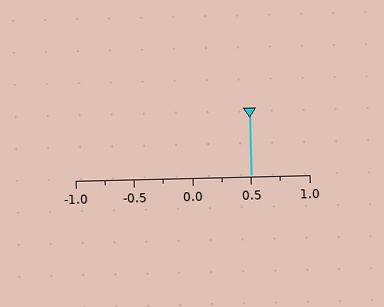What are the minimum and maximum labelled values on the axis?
The axis runs from -1.0 to 1.0.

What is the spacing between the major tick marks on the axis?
The major ticks are spaced 0.5 apart.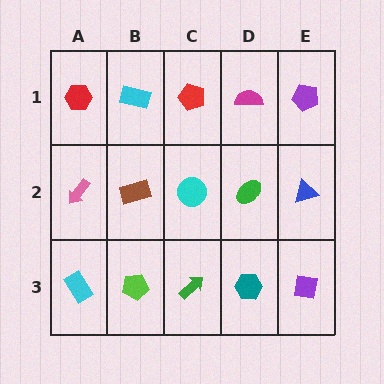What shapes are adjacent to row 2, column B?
A cyan rectangle (row 1, column B), a lime pentagon (row 3, column B), a pink arrow (row 2, column A), a cyan circle (row 2, column C).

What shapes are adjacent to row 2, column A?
A red hexagon (row 1, column A), a cyan rectangle (row 3, column A), a brown rectangle (row 2, column B).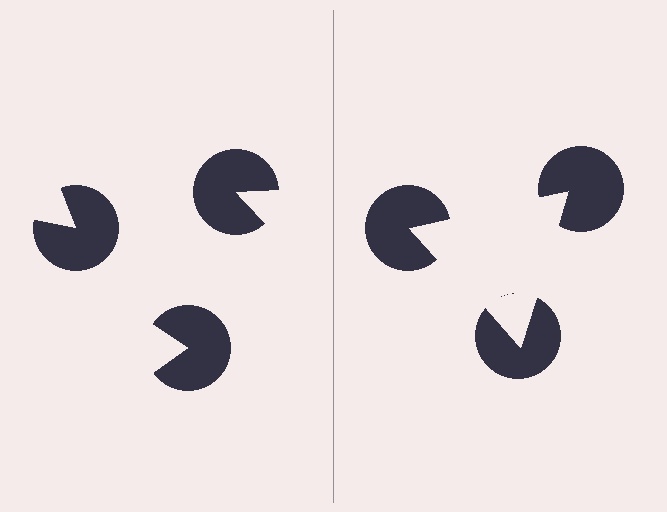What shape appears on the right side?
An illusory triangle.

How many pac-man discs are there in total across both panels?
6 — 3 on each side.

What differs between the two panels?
The pac-man discs are positioned identically on both sides; only the wedge orientations differ. On the right they align to a triangle; on the left they are misaligned.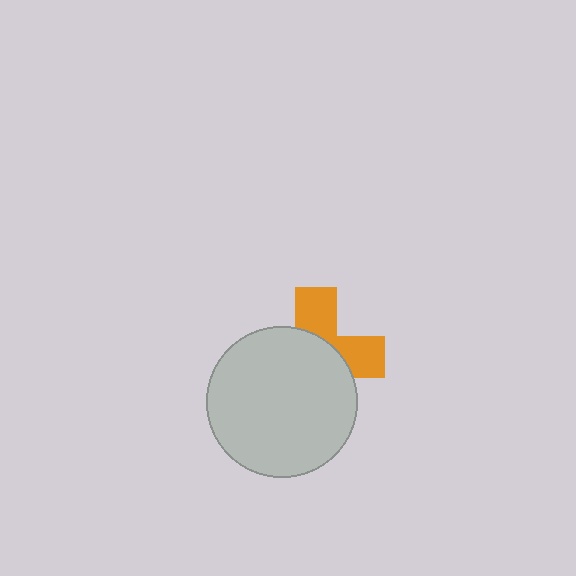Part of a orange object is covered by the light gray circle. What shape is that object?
It is a cross.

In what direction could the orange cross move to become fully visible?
The orange cross could move toward the upper-right. That would shift it out from behind the light gray circle entirely.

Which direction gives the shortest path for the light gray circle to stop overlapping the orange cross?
Moving toward the lower-left gives the shortest separation.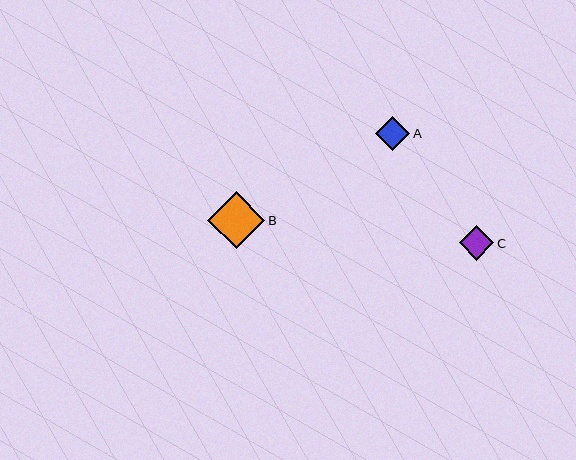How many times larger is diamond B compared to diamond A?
Diamond B is approximately 1.7 times the size of diamond A.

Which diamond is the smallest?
Diamond A is the smallest with a size of approximately 34 pixels.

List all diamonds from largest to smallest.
From largest to smallest: B, C, A.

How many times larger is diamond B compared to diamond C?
Diamond B is approximately 1.7 times the size of diamond C.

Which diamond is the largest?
Diamond B is the largest with a size of approximately 57 pixels.